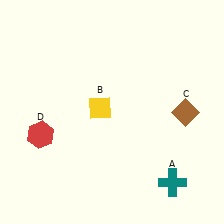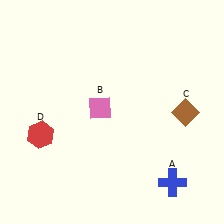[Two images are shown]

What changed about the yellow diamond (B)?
In Image 1, B is yellow. In Image 2, it changed to pink.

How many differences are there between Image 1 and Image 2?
There are 2 differences between the two images.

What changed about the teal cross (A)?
In Image 1, A is teal. In Image 2, it changed to blue.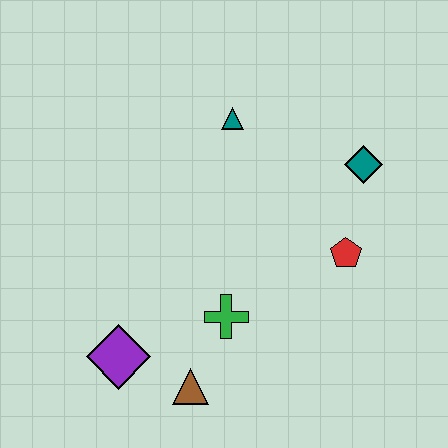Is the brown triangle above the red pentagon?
No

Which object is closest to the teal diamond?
The red pentagon is closest to the teal diamond.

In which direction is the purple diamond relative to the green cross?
The purple diamond is to the left of the green cross.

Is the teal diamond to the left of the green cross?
No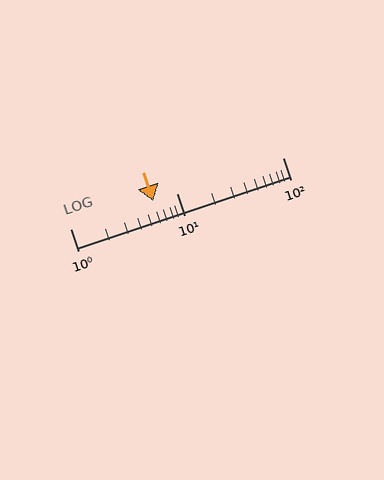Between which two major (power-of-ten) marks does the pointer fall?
The pointer is between 1 and 10.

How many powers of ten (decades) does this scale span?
The scale spans 2 decades, from 1 to 100.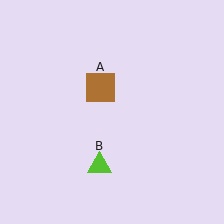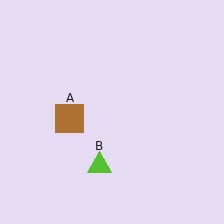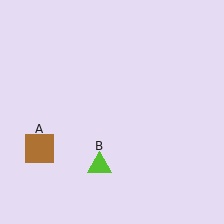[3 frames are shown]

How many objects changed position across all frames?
1 object changed position: brown square (object A).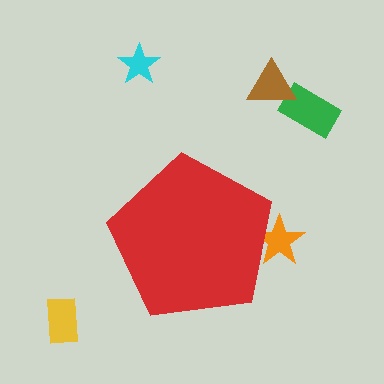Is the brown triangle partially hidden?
No, the brown triangle is fully visible.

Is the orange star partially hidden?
Yes, the orange star is partially hidden behind the red pentagon.